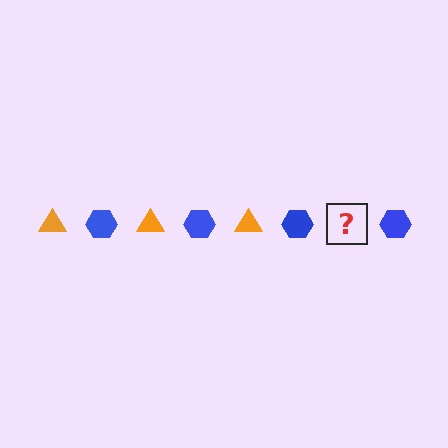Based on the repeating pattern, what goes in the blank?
The blank should be an orange triangle.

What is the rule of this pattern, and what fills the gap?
The rule is that the pattern alternates between orange triangle and blue hexagon. The gap should be filled with an orange triangle.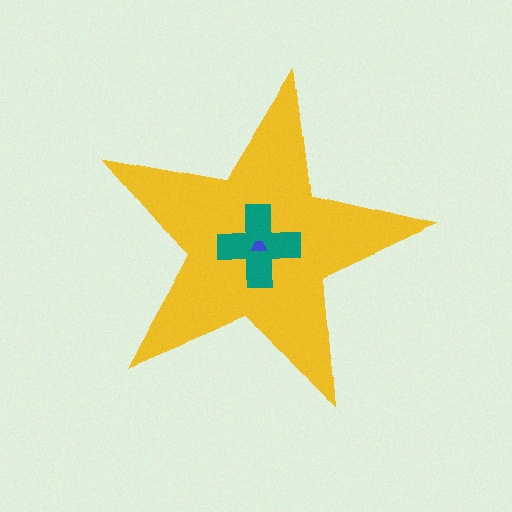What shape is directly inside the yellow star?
The teal cross.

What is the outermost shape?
The yellow star.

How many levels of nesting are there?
3.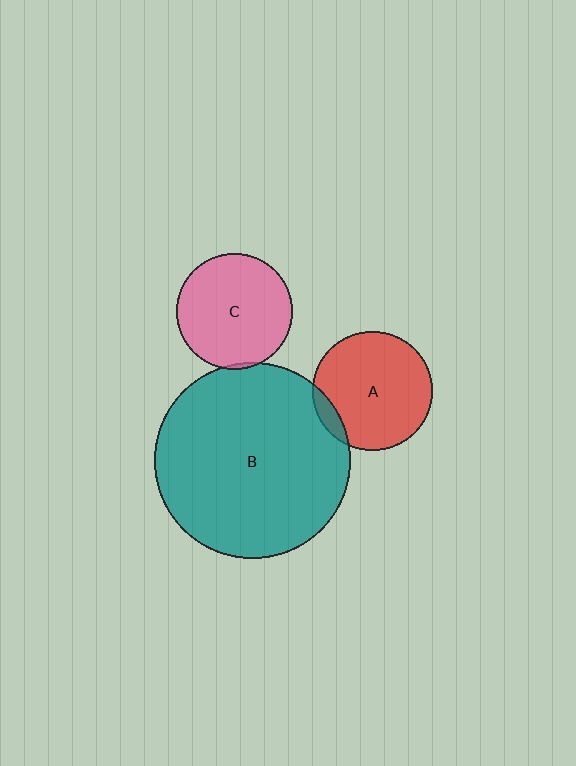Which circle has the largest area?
Circle B (teal).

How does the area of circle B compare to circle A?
Approximately 2.7 times.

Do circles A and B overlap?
Yes.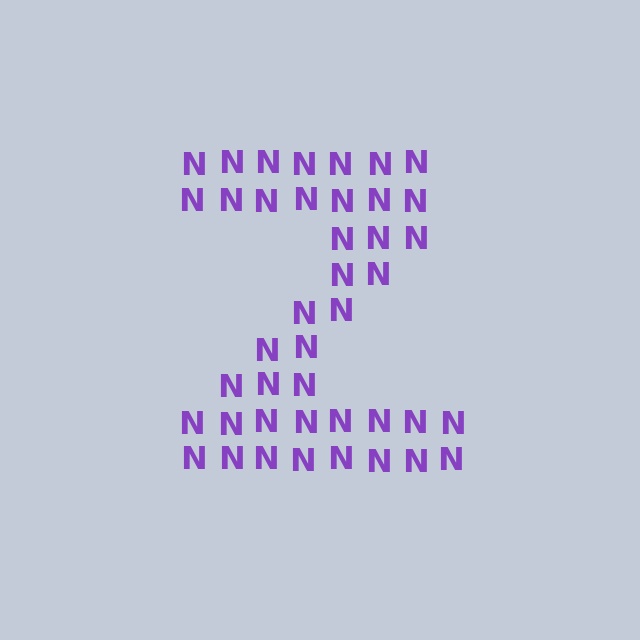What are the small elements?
The small elements are letter N's.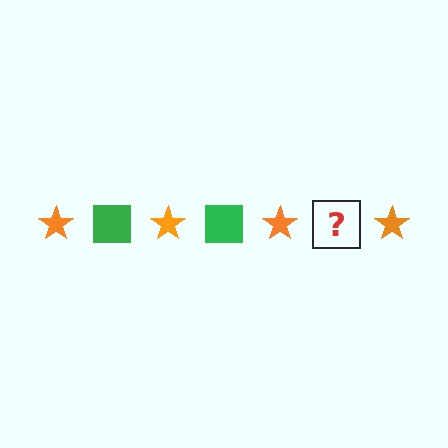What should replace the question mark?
The question mark should be replaced with a green square.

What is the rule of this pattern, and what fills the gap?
The rule is that the pattern alternates between orange star and green square. The gap should be filled with a green square.